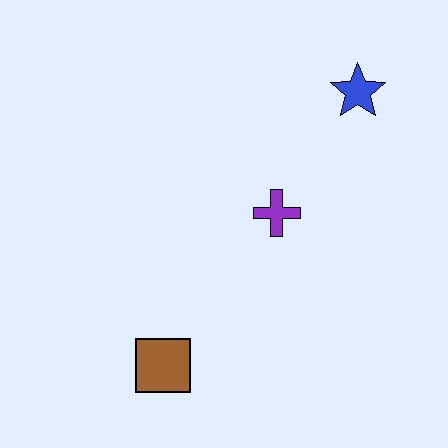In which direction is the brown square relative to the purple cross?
The brown square is below the purple cross.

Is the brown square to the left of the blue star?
Yes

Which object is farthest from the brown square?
The blue star is farthest from the brown square.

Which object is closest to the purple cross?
The blue star is closest to the purple cross.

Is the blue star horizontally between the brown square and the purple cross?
No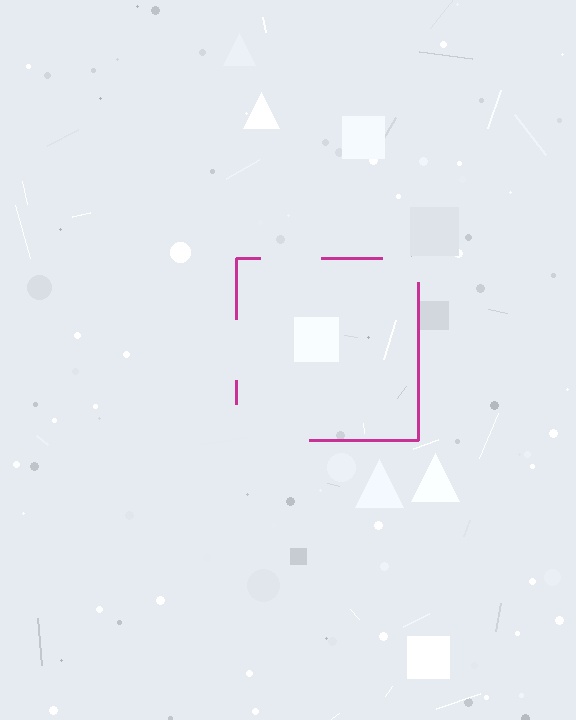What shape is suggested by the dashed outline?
The dashed outline suggests a square.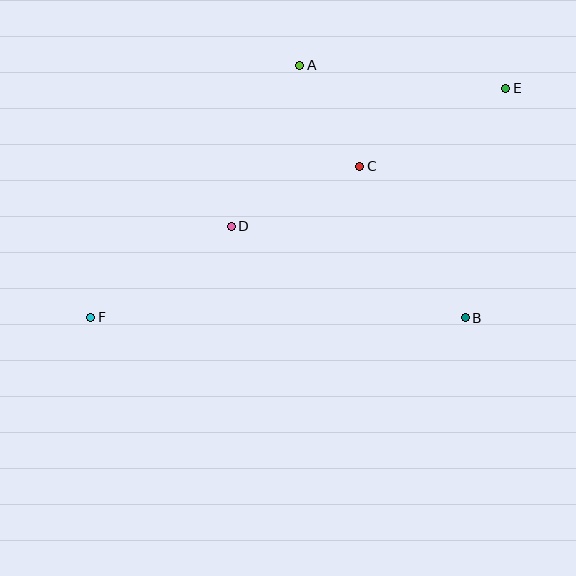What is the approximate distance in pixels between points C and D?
The distance between C and D is approximately 142 pixels.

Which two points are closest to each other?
Points A and C are closest to each other.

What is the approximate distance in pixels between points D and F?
The distance between D and F is approximately 168 pixels.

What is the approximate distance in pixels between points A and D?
The distance between A and D is approximately 175 pixels.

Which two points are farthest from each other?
Points E and F are farthest from each other.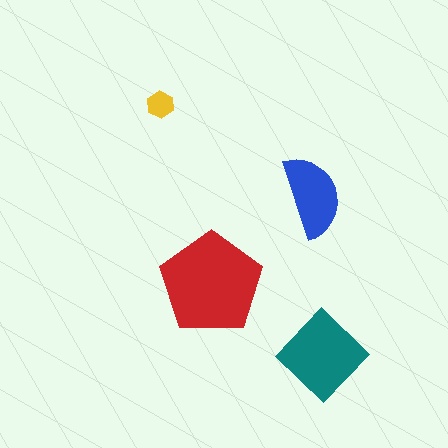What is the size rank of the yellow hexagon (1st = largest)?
4th.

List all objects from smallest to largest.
The yellow hexagon, the blue semicircle, the teal diamond, the red pentagon.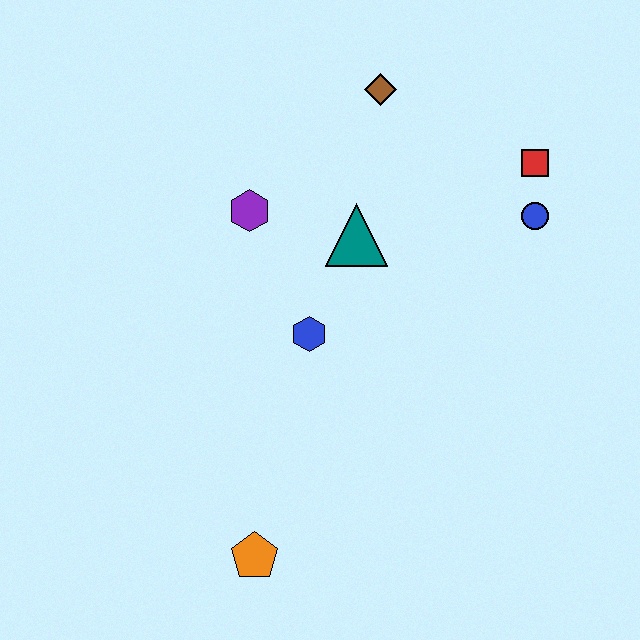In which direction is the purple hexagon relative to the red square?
The purple hexagon is to the left of the red square.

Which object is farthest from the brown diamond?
The orange pentagon is farthest from the brown diamond.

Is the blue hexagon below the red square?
Yes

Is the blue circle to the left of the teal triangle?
No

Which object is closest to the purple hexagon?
The teal triangle is closest to the purple hexagon.